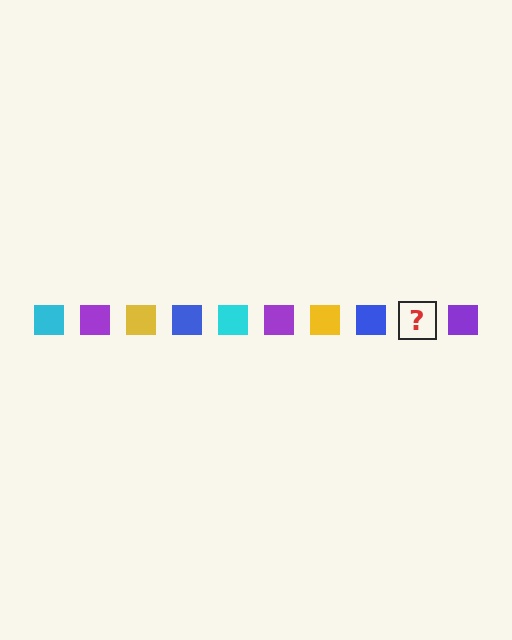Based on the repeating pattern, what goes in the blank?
The blank should be a cyan square.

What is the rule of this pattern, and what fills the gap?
The rule is that the pattern cycles through cyan, purple, yellow, blue squares. The gap should be filled with a cyan square.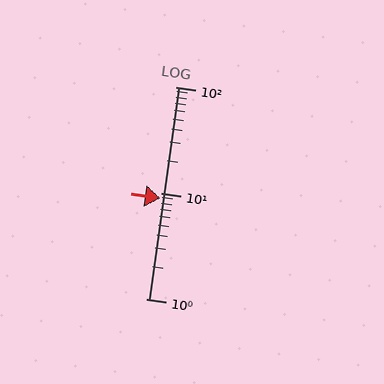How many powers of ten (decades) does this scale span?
The scale spans 2 decades, from 1 to 100.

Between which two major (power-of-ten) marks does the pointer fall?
The pointer is between 1 and 10.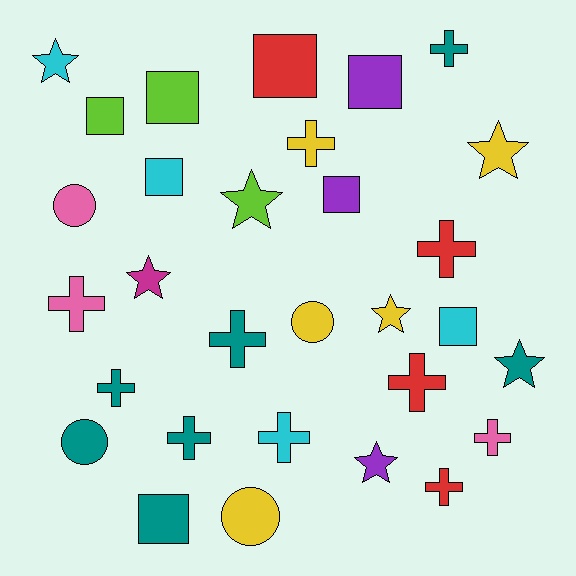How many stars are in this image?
There are 7 stars.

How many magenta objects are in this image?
There is 1 magenta object.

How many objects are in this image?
There are 30 objects.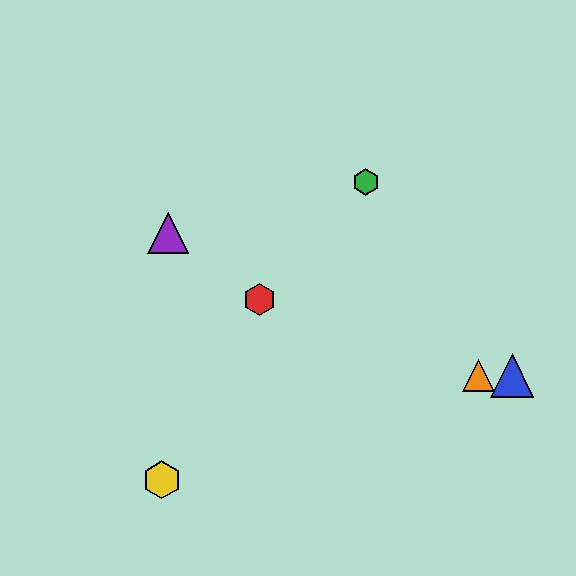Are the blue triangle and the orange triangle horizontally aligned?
Yes, both are at y≈376.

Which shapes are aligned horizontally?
The blue triangle, the orange triangle are aligned horizontally.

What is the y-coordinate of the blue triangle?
The blue triangle is at y≈376.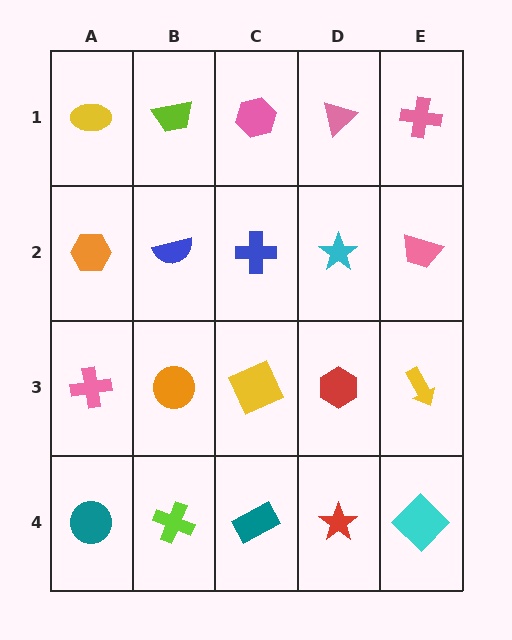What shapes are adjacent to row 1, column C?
A blue cross (row 2, column C), a lime trapezoid (row 1, column B), a pink triangle (row 1, column D).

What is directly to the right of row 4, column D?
A cyan diamond.